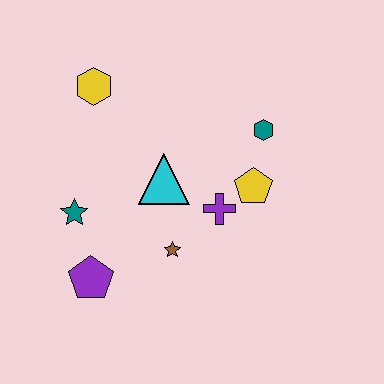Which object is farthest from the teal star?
The teal hexagon is farthest from the teal star.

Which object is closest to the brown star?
The purple cross is closest to the brown star.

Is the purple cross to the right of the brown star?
Yes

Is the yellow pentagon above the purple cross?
Yes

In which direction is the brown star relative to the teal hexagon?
The brown star is below the teal hexagon.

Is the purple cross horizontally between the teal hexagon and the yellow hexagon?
Yes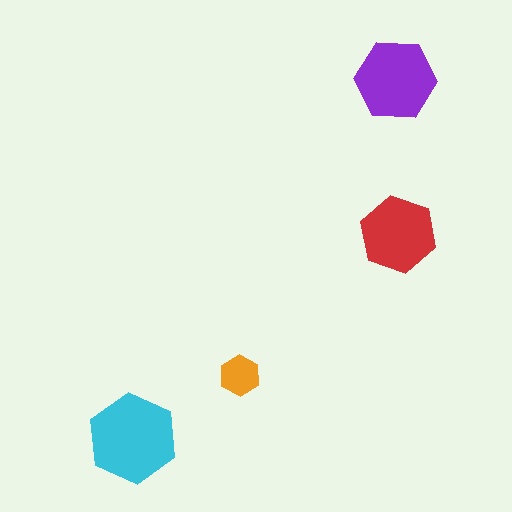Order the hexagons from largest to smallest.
the cyan one, the purple one, the red one, the orange one.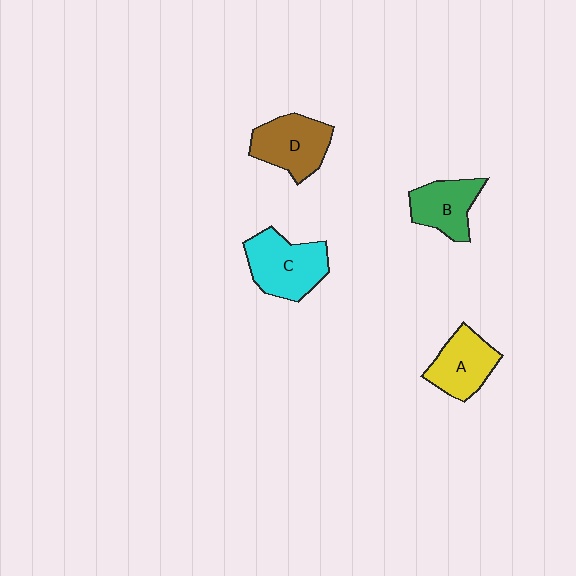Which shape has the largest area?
Shape C (cyan).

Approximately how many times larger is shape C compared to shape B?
Approximately 1.3 times.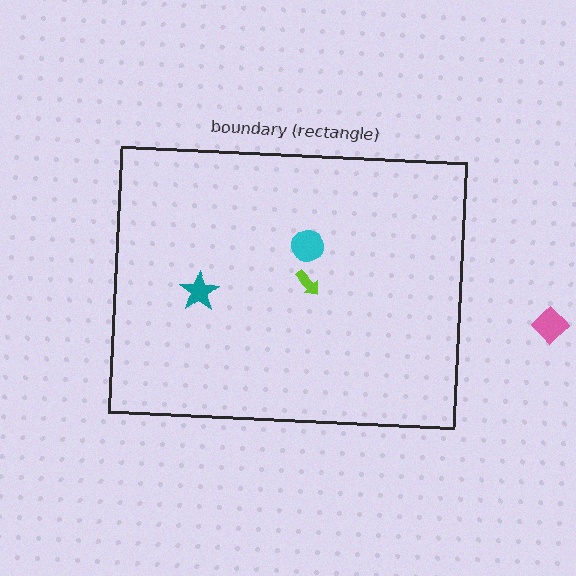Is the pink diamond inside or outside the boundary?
Outside.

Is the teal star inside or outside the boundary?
Inside.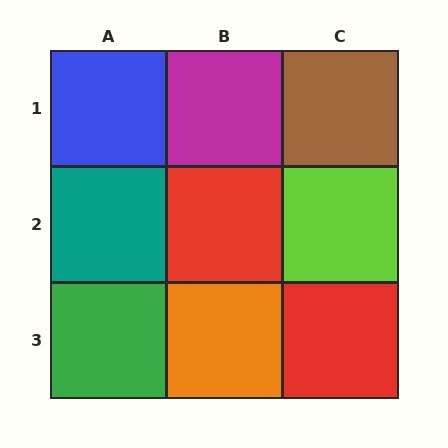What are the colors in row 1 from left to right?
Blue, magenta, brown.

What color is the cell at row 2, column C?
Lime.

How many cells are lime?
1 cell is lime.